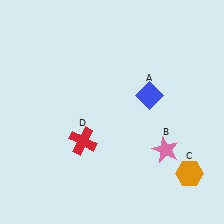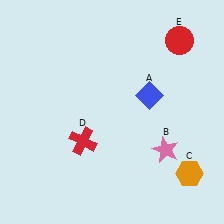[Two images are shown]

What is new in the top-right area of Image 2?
A red circle (E) was added in the top-right area of Image 2.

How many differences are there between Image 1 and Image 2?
There is 1 difference between the two images.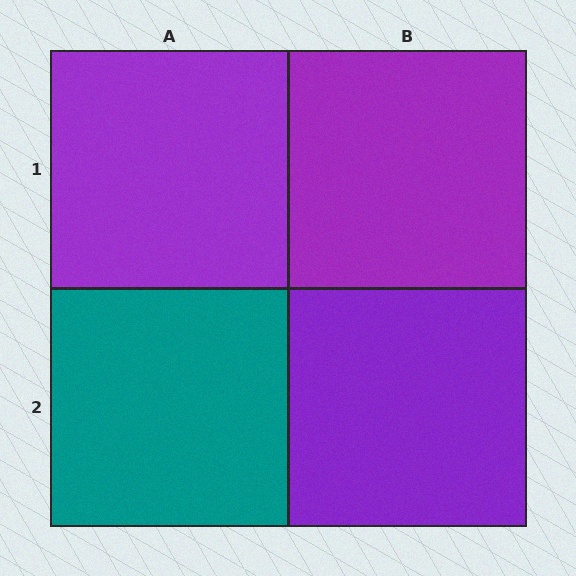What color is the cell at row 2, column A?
Teal.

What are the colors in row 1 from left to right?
Purple, purple.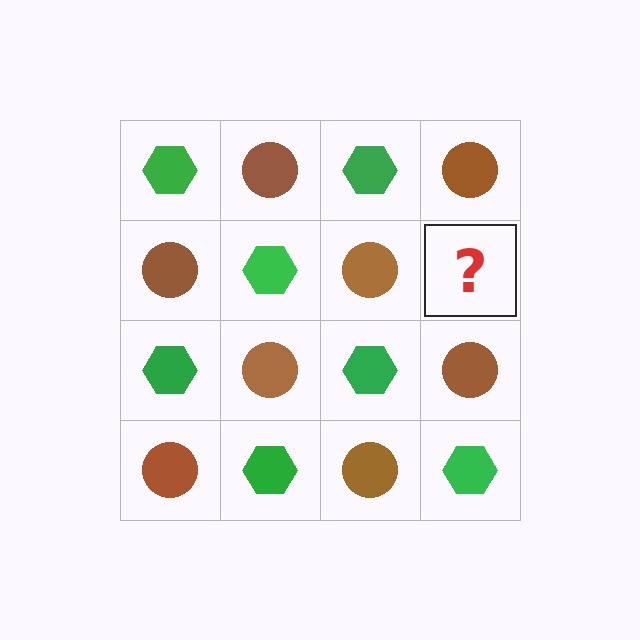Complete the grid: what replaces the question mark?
The question mark should be replaced with a green hexagon.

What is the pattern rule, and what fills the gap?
The rule is that it alternates green hexagon and brown circle in a checkerboard pattern. The gap should be filled with a green hexagon.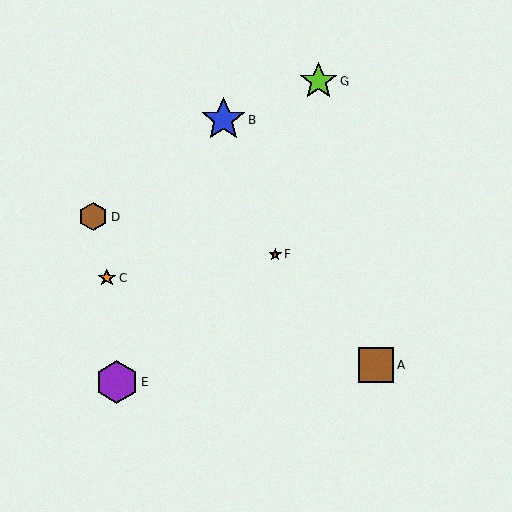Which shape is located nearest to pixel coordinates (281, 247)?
The brown star (labeled F) at (275, 254) is nearest to that location.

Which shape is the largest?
The blue star (labeled B) is the largest.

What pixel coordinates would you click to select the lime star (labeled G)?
Click at (318, 82) to select the lime star G.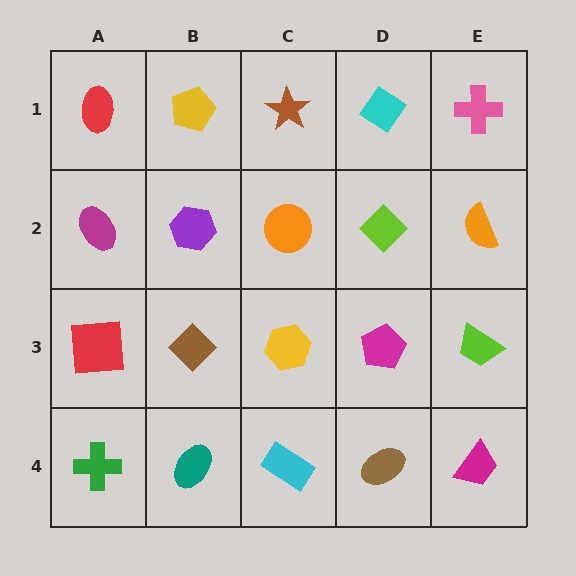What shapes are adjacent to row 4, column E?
A lime trapezoid (row 3, column E), a brown ellipse (row 4, column D).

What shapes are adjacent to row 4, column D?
A magenta pentagon (row 3, column D), a cyan rectangle (row 4, column C), a magenta trapezoid (row 4, column E).